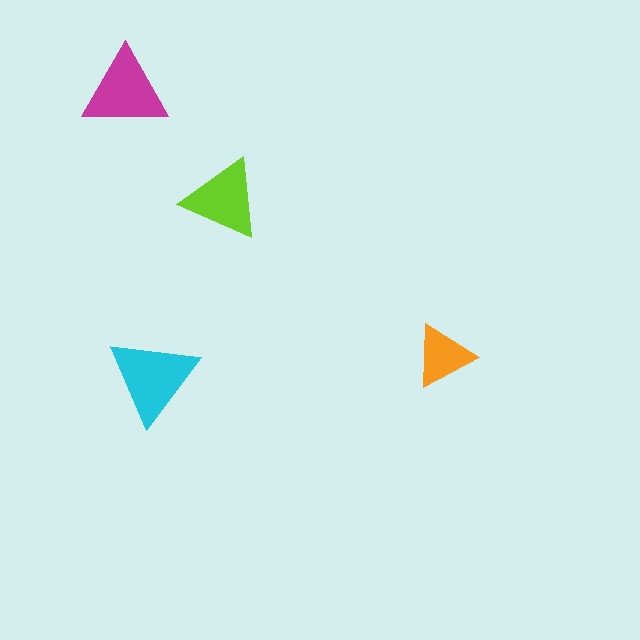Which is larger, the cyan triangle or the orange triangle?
The cyan one.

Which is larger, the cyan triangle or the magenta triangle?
The cyan one.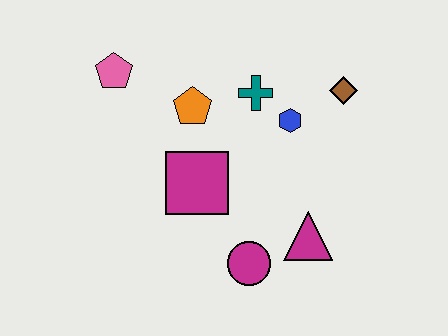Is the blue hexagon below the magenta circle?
No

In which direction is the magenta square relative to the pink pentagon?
The magenta square is below the pink pentagon.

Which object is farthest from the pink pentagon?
The magenta triangle is farthest from the pink pentagon.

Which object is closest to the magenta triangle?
The magenta circle is closest to the magenta triangle.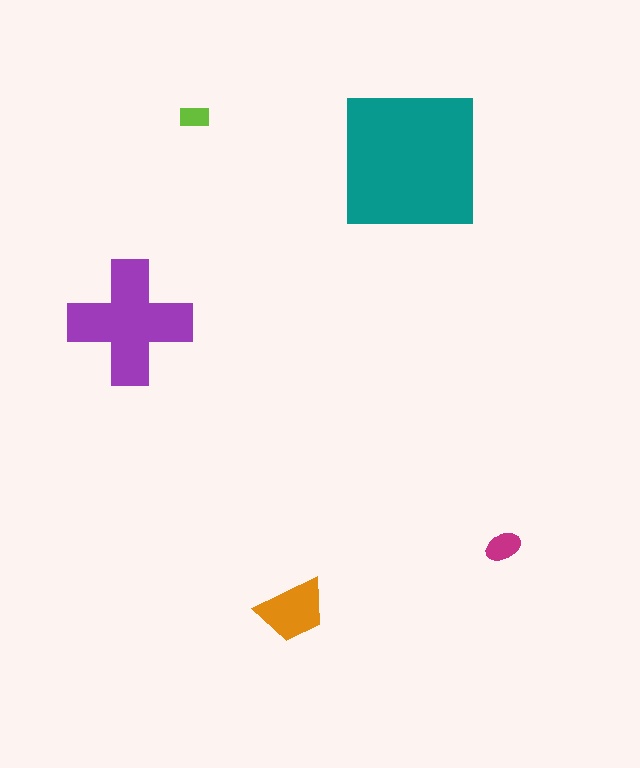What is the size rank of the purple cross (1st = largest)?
2nd.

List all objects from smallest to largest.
The lime rectangle, the magenta ellipse, the orange trapezoid, the purple cross, the teal square.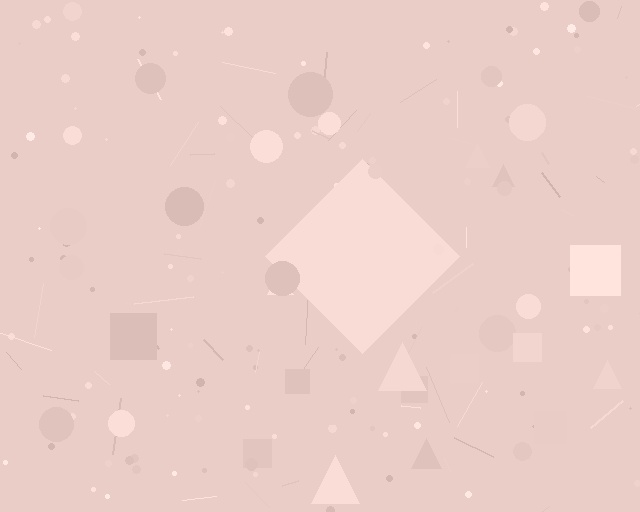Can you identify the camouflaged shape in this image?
The camouflaged shape is a diamond.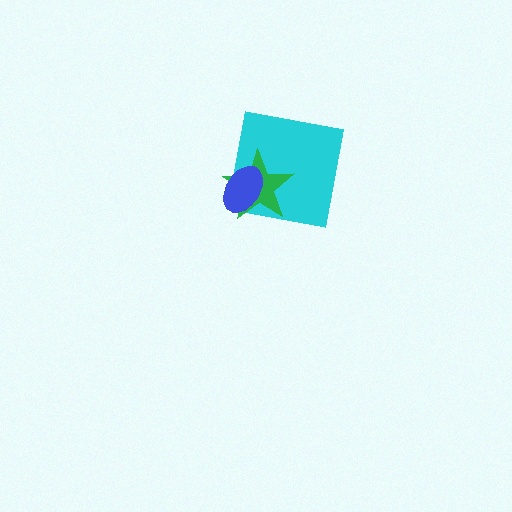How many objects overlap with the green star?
2 objects overlap with the green star.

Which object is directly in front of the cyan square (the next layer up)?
The green star is directly in front of the cyan square.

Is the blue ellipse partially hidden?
No, no other shape covers it.